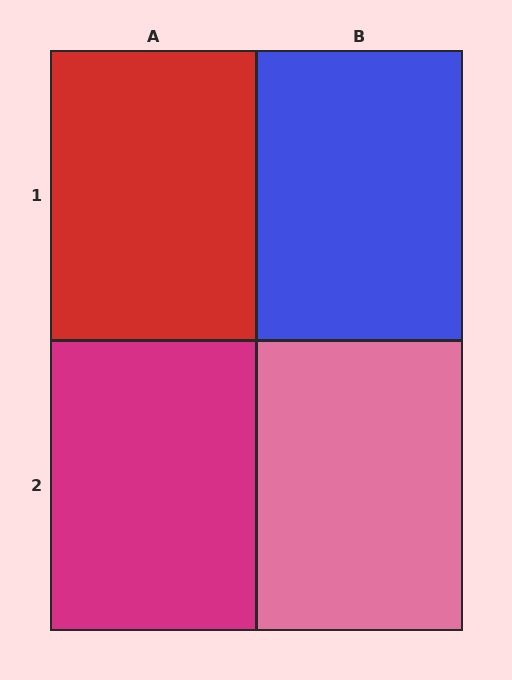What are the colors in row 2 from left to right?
Magenta, pink.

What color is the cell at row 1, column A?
Red.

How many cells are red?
1 cell is red.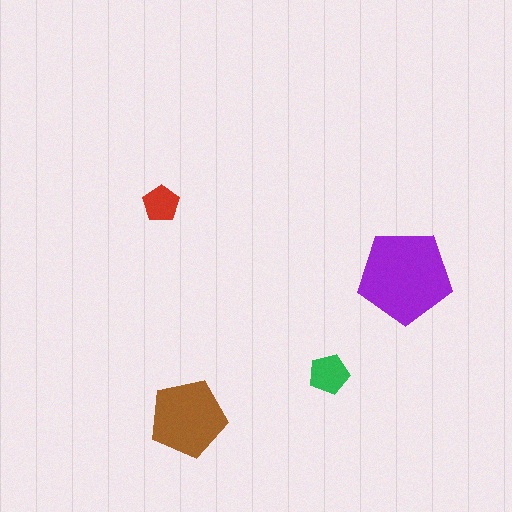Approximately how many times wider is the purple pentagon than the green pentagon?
About 2.5 times wider.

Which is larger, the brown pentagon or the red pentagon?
The brown one.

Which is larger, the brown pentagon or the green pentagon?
The brown one.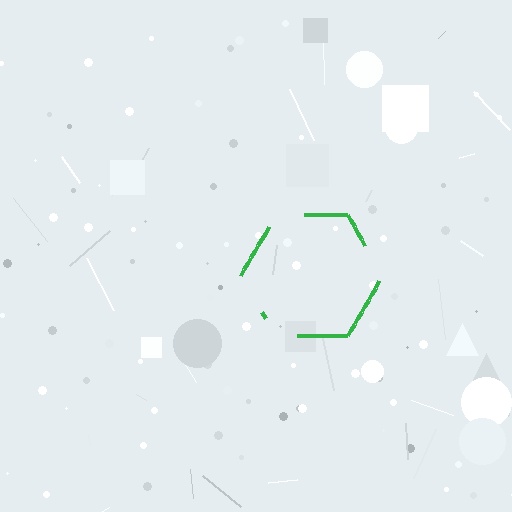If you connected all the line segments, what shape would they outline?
They would outline a hexagon.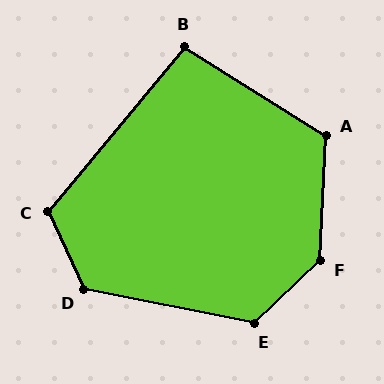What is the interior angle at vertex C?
Approximately 116 degrees (obtuse).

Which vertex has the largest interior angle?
F, at approximately 136 degrees.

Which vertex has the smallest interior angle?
B, at approximately 98 degrees.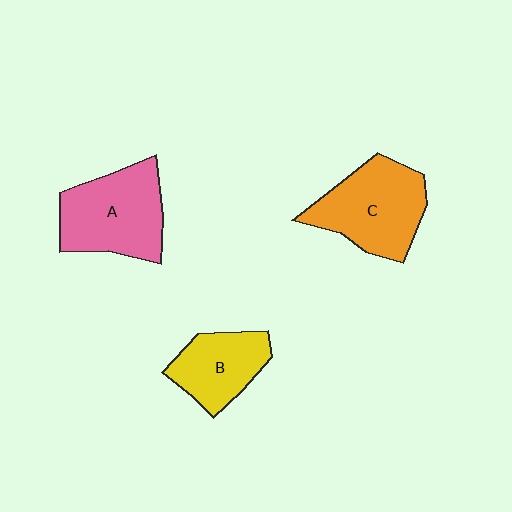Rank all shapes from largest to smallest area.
From largest to smallest: C (orange), A (pink), B (yellow).